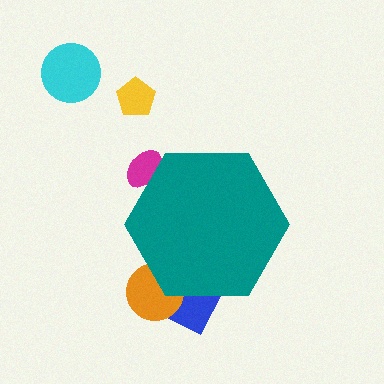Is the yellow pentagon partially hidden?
No, the yellow pentagon is fully visible.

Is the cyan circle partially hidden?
No, the cyan circle is fully visible.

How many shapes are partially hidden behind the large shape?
3 shapes are partially hidden.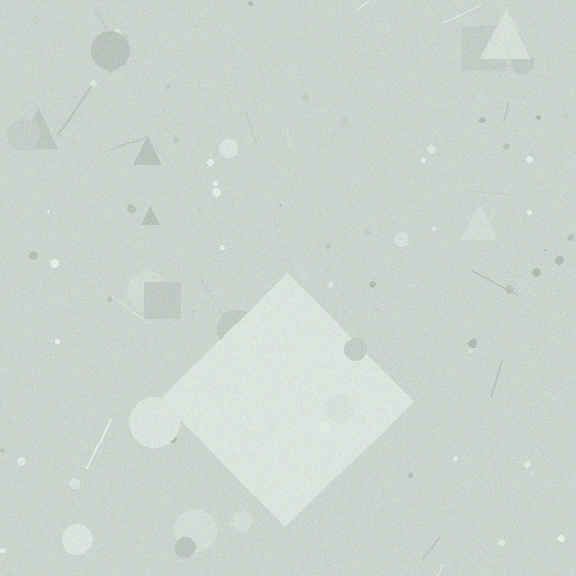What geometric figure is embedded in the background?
A diamond is embedded in the background.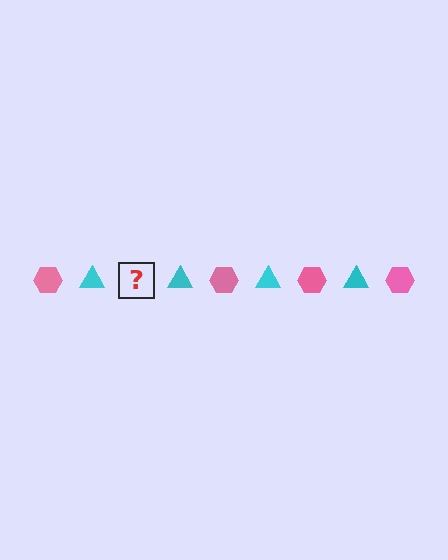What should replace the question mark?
The question mark should be replaced with a pink hexagon.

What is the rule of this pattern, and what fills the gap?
The rule is that the pattern alternates between pink hexagon and cyan triangle. The gap should be filled with a pink hexagon.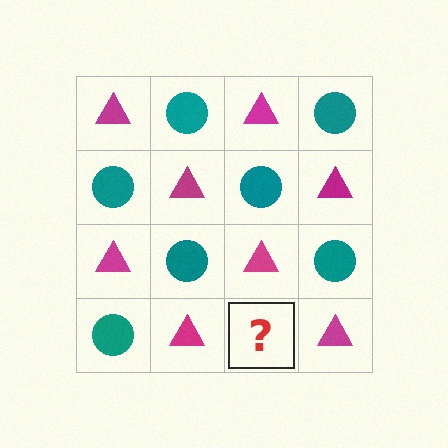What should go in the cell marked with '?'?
The missing cell should contain a teal circle.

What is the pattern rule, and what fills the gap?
The rule is that it alternates magenta triangle and teal circle in a checkerboard pattern. The gap should be filled with a teal circle.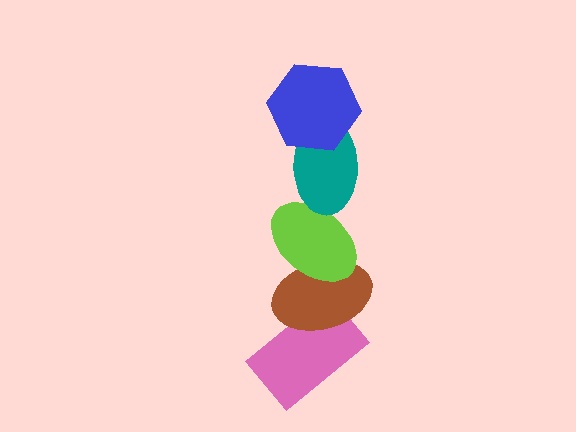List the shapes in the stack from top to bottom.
From top to bottom: the blue hexagon, the teal ellipse, the lime ellipse, the brown ellipse, the pink rectangle.